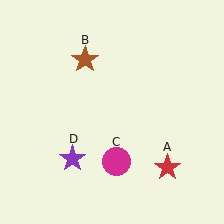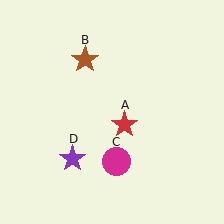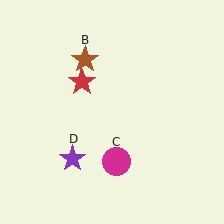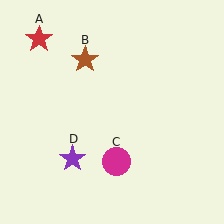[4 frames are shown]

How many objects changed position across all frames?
1 object changed position: red star (object A).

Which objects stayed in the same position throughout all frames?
Brown star (object B) and magenta circle (object C) and purple star (object D) remained stationary.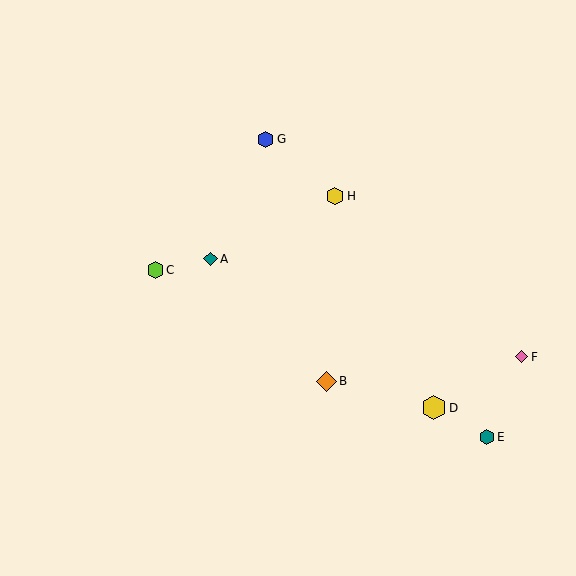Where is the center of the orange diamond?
The center of the orange diamond is at (326, 381).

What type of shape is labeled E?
Shape E is a teal hexagon.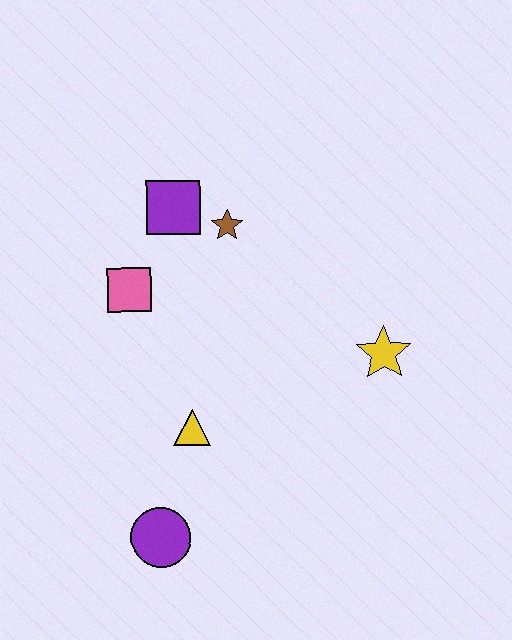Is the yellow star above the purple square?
No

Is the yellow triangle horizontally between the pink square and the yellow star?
Yes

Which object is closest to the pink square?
The purple square is closest to the pink square.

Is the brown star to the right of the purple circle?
Yes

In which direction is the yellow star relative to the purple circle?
The yellow star is to the right of the purple circle.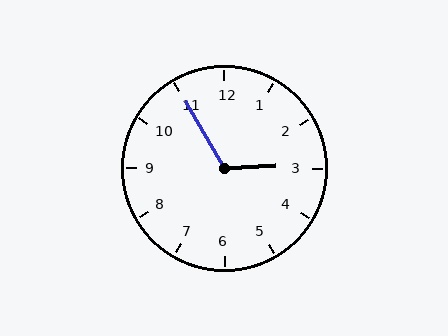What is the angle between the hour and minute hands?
Approximately 118 degrees.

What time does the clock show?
2:55.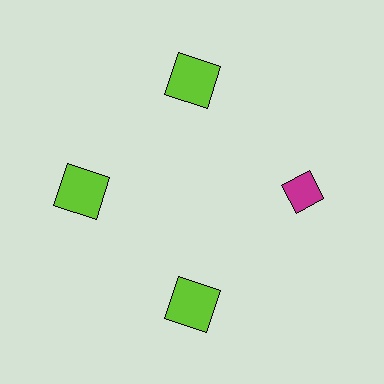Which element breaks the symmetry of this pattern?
The magenta diamond at roughly the 3 o'clock position breaks the symmetry. All other shapes are lime squares.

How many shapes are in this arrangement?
There are 4 shapes arranged in a ring pattern.